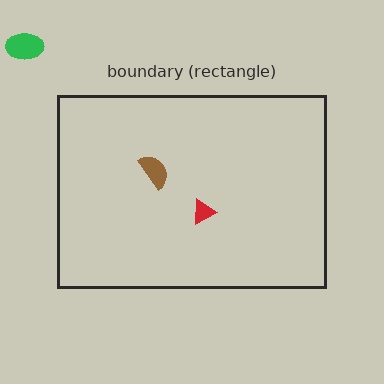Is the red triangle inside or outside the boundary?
Inside.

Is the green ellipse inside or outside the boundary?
Outside.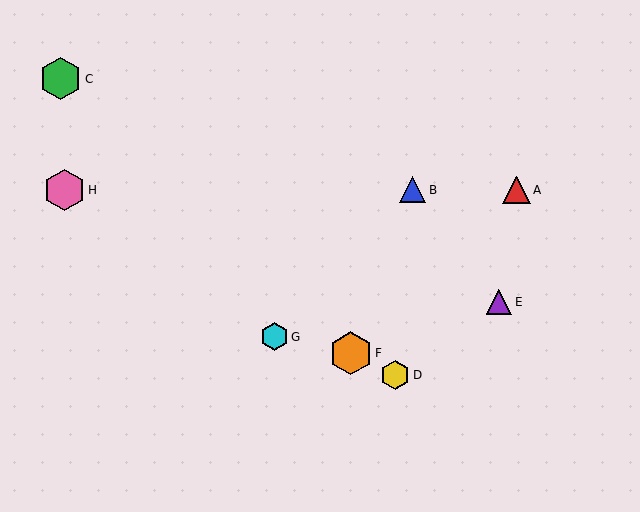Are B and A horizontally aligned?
Yes, both are at y≈190.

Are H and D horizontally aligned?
No, H is at y≈190 and D is at y≈375.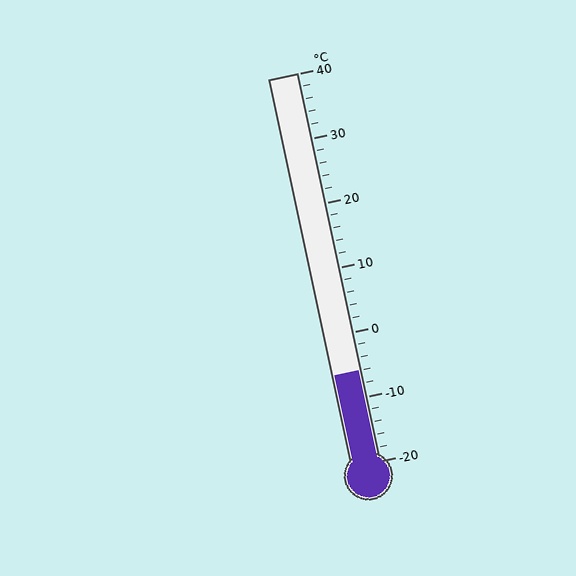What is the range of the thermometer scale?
The thermometer scale ranges from -20°C to 40°C.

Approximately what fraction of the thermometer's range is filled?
The thermometer is filled to approximately 25% of its range.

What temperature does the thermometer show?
The thermometer shows approximately -6°C.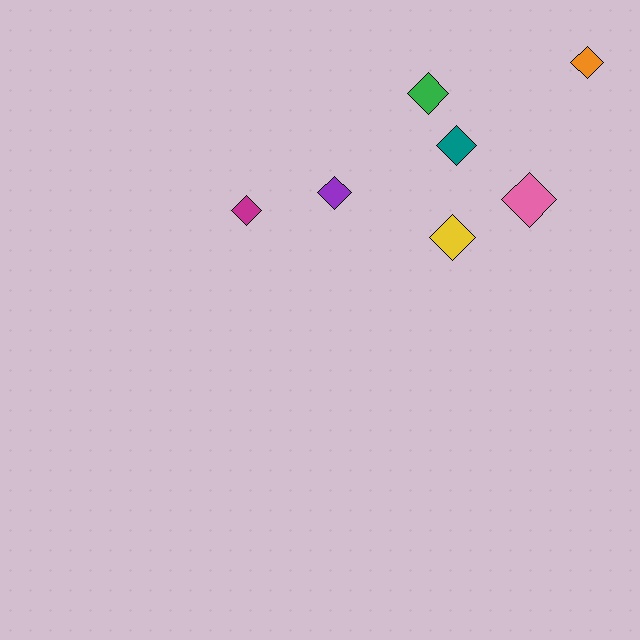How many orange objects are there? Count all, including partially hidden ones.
There is 1 orange object.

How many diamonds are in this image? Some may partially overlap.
There are 7 diamonds.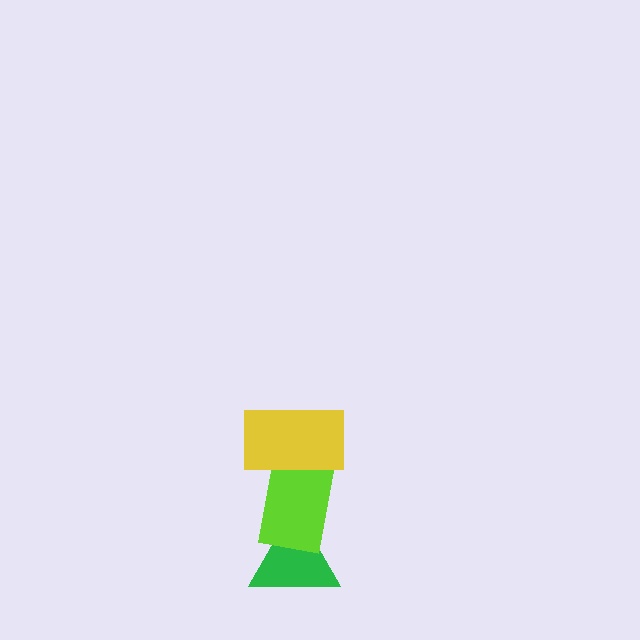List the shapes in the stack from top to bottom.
From top to bottom: the yellow rectangle, the lime rectangle, the green triangle.